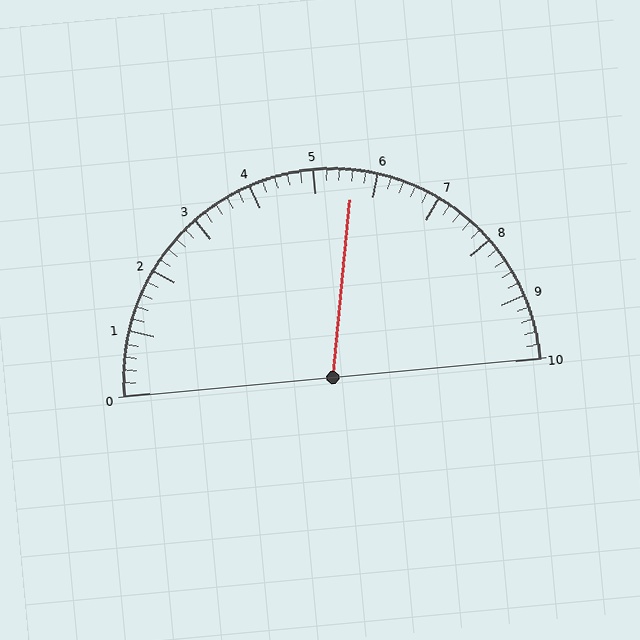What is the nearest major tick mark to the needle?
The nearest major tick mark is 6.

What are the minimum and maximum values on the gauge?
The gauge ranges from 0 to 10.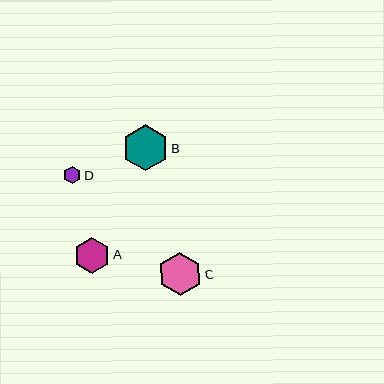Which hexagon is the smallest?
Hexagon D is the smallest with a size of approximately 17 pixels.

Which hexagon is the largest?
Hexagon B is the largest with a size of approximately 46 pixels.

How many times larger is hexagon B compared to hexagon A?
Hexagon B is approximately 1.3 times the size of hexagon A.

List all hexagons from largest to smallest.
From largest to smallest: B, C, A, D.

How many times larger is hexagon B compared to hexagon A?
Hexagon B is approximately 1.3 times the size of hexagon A.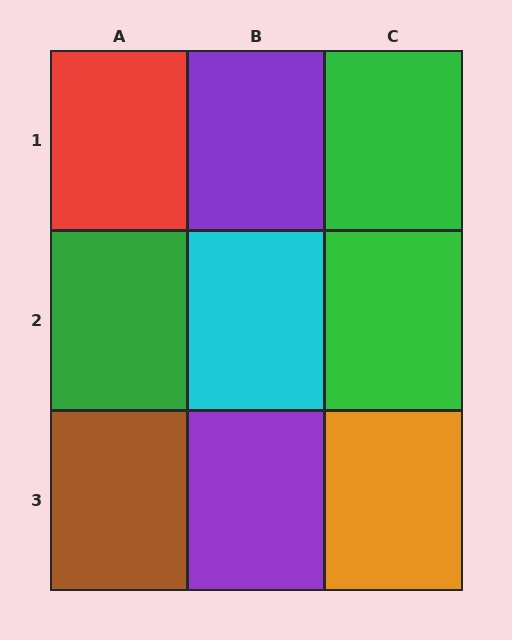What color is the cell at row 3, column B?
Purple.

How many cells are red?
1 cell is red.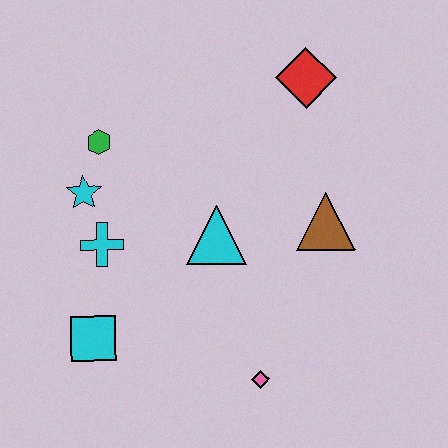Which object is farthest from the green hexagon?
The pink diamond is farthest from the green hexagon.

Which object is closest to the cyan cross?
The cyan star is closest to the cyan cross.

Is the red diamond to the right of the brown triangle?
No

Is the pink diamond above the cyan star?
No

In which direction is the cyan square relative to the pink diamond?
The cyan square is to the left of the pink diamond.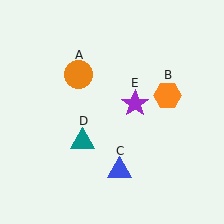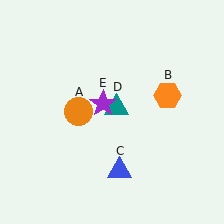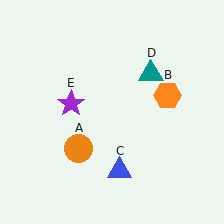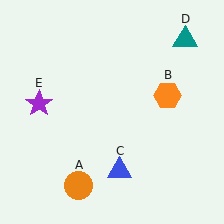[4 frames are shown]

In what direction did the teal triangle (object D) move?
The teal triangle (object D) moved up and to the right.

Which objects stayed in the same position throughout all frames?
Orange hexagon (object B) and blue triangle (object C) remained stationary.